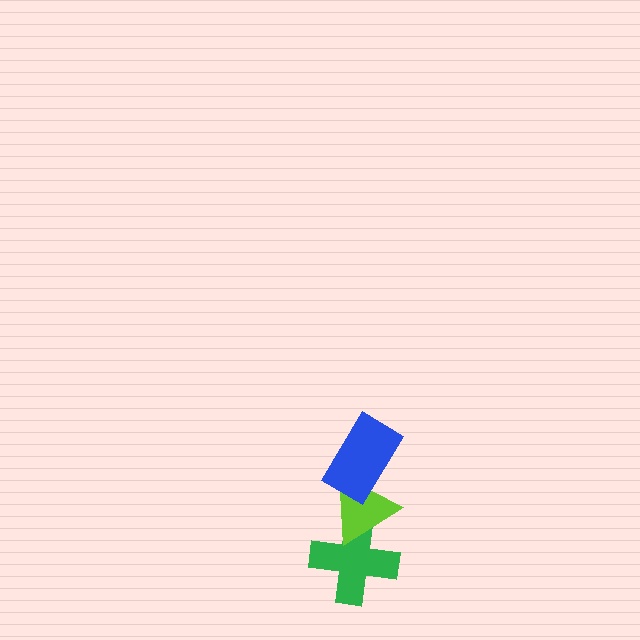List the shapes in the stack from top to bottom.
From top to bottom: the blue rectangle, the lime triangle, the green cross.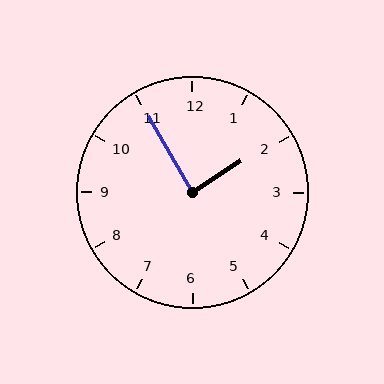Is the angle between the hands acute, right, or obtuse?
It is right.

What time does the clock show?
1:55.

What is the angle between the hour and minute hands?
Approximately 88 degrees.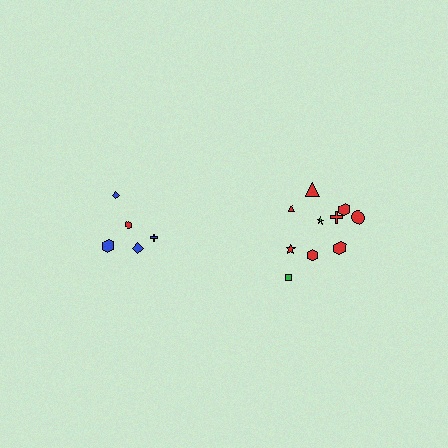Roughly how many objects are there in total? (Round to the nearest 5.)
Roughly 15 objects in total.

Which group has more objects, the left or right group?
The right group.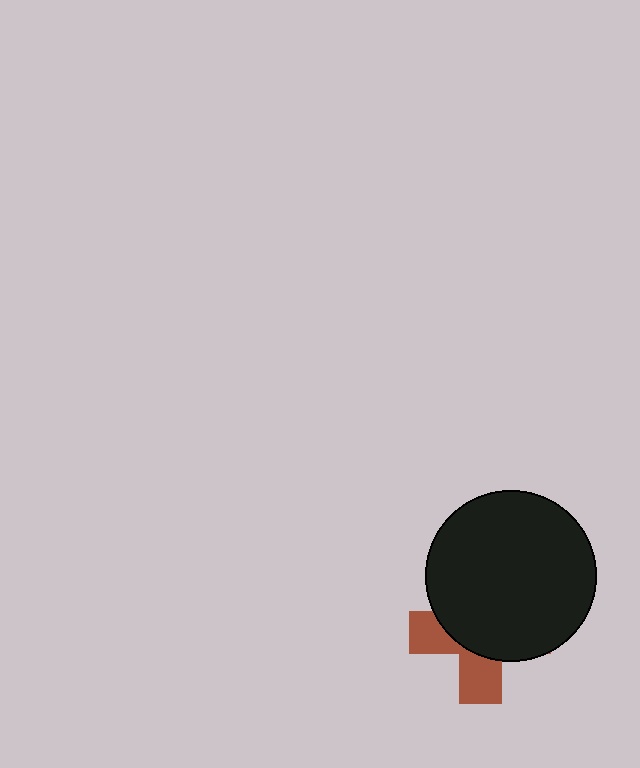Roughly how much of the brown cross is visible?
A small part of it is visible (roughly 35%).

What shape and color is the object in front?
The object in front is a black circle.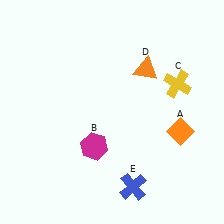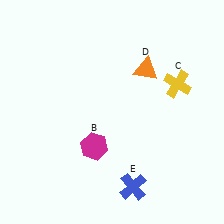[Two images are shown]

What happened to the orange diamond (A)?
The orange diamond (A) was removed in Image 2. It was in the bottom-right area of Image 1.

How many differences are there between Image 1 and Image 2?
There is 1 difference between the two images.